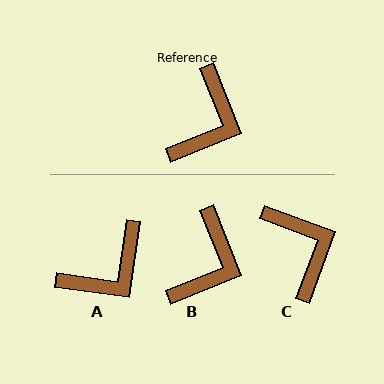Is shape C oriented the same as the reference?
No, it is off by about 48 degrees.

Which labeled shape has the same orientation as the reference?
B.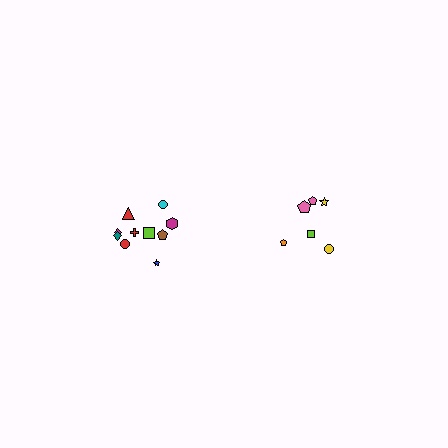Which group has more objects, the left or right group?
The left group.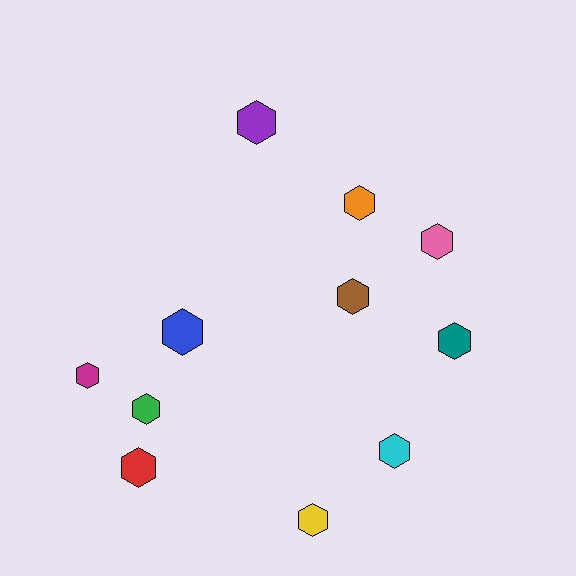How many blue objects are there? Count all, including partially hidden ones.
There is 1 blue object.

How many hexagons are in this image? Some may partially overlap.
There are 11 hexagons.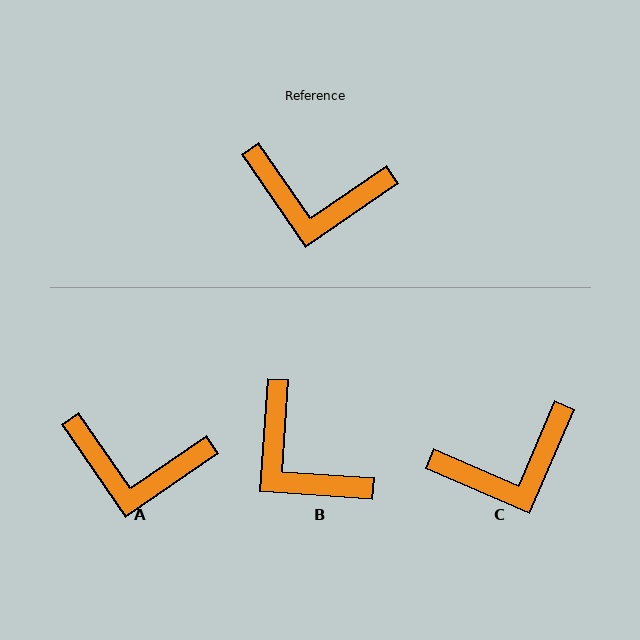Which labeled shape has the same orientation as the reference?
A.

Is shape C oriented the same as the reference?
No, it is off by about 32 degrees.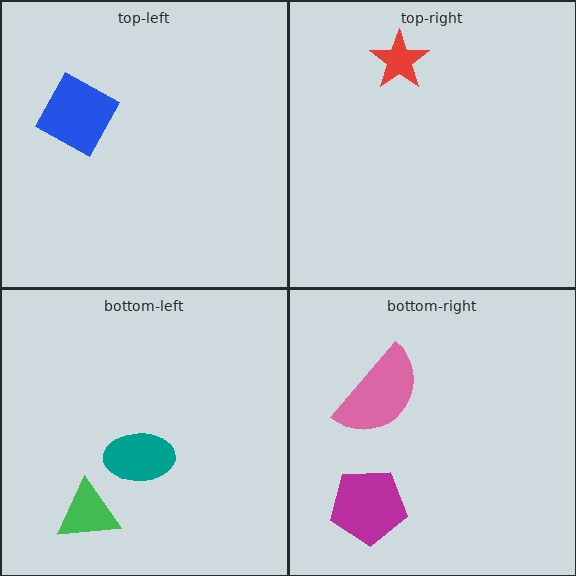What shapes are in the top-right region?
The red star.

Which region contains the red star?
The top-right region.